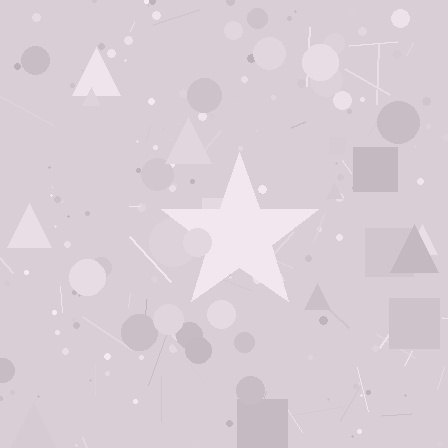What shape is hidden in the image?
A star is hidden in the image.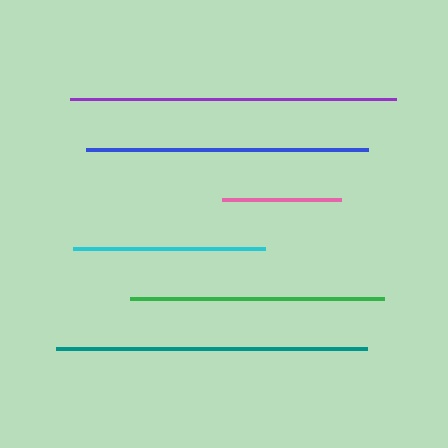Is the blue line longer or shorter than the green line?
The blue line is longer than the green line.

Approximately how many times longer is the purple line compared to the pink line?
The purple line is approximately 2.7 times the length of the pink line.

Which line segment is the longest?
The purple line is the longest at approximately 326 pixels.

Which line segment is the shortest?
The pink line is the shortest at approximately 119 pixels.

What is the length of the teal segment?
The teal segment is approximately 311 pixels long.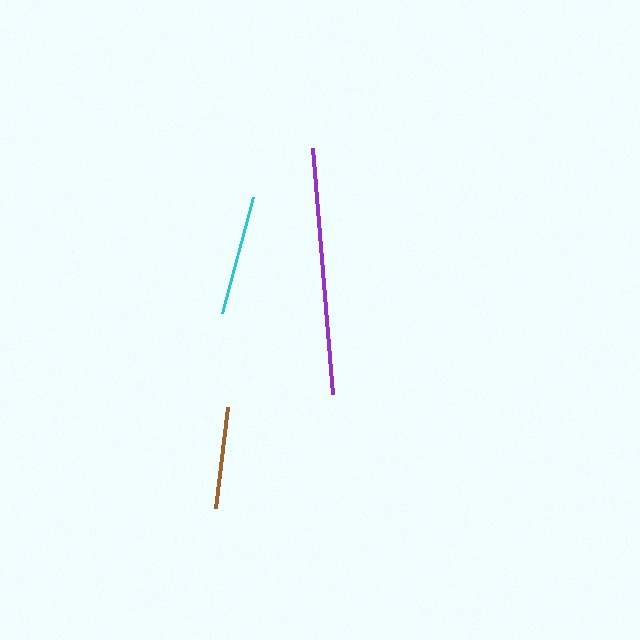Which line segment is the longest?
The purple line is the longest at approximately 246 pixels.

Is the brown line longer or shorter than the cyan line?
The cyan line is longer than the brown line.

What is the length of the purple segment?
The purple segment is approximately 246 pixels long.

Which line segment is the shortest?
The brown line is the shortest at approximately 102 pixels.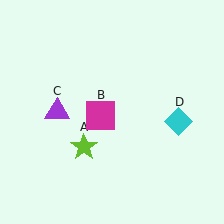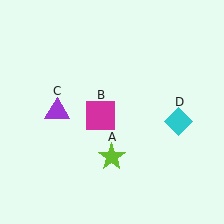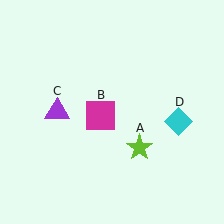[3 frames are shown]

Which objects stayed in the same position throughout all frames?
Magenta square (object B) and purple triangle (object C) and cyan diamond (object D) remained stationary.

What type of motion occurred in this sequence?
The lime star (object A) rotated counterclockwise around the center of the scene.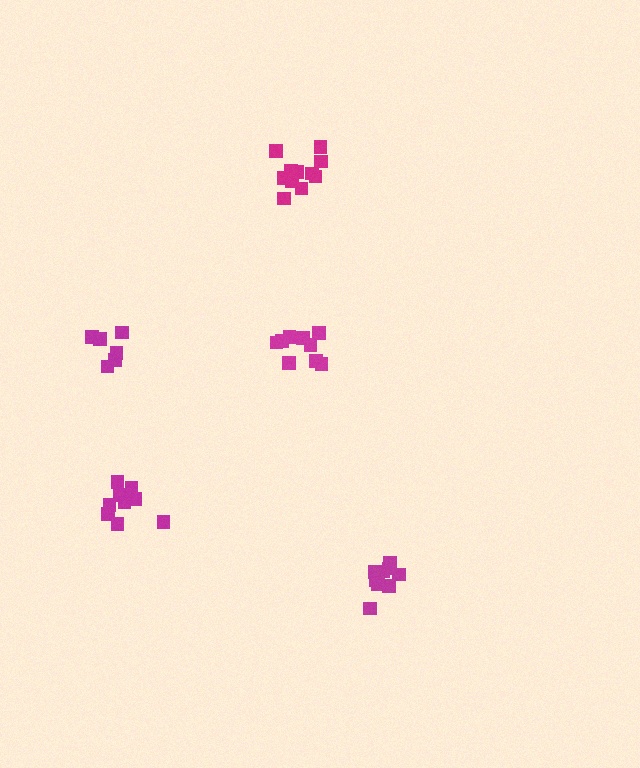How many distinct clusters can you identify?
There are 5 distinct clusters.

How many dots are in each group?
Group 1: 10 dots, Group 2: 9 dots, Group 3: 11 dots, Group 4: 6 dots, Group 5: 9 dots (45 total).